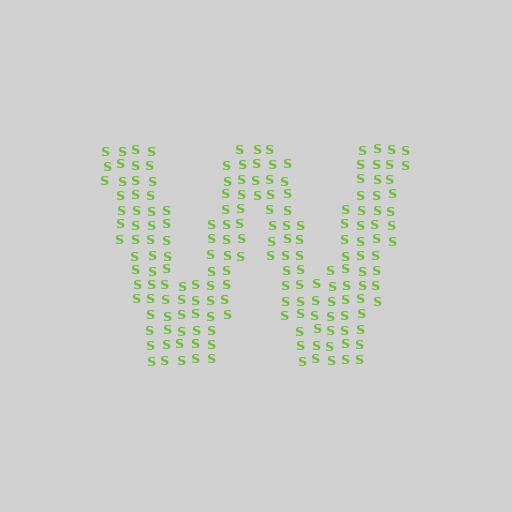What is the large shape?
The large shape is the letter W.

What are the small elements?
The small elements are letter S's.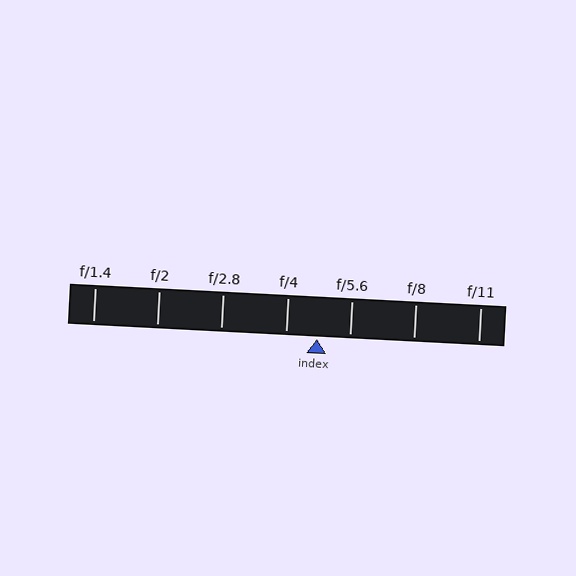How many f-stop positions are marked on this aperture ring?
There are 7 f-stop positions marked.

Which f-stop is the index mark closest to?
The index mark is closest to f/4.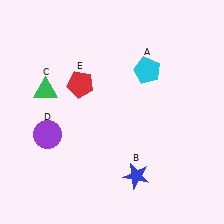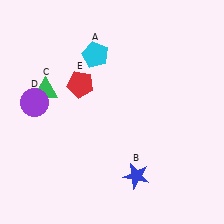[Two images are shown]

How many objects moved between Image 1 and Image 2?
2 objects moved between the two images.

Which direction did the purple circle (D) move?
The purple circle (D) moved up.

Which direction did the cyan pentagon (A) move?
The cyan pentagon (A) moved left.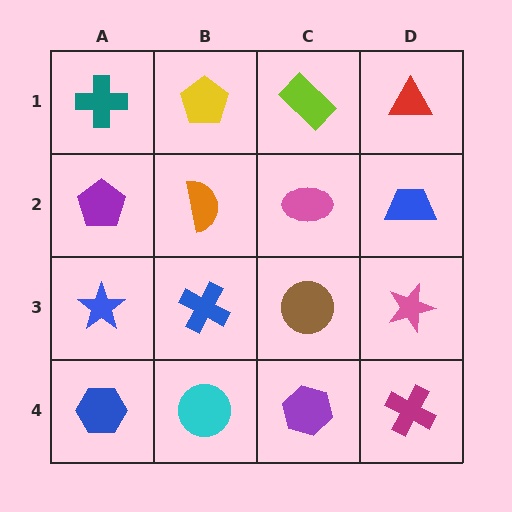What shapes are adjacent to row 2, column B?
A yellow pentagon (row 1, column B), a blue cross (row 3, column B), a purple pentagon (row 2, column A), a pink ellipse (row 2, column C).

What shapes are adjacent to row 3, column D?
A blue trapezoid (row 2, column D), a magenta cross (row 4, column D), a brown circle (row 3, column C).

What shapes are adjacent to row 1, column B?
An orange semicircle (row 2, column B), a teal cross (row 1, column A), a lime rectangle (row 1, column C).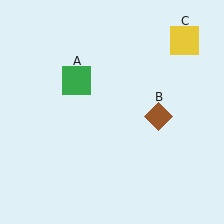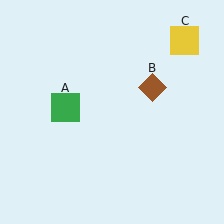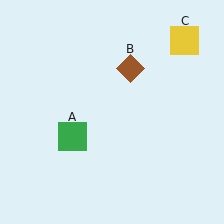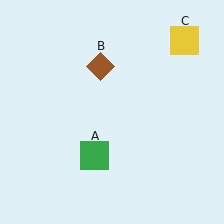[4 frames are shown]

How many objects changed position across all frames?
2 objects changed position: green square (object A), brown diamond (object B).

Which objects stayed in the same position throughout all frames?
Yellow square (object C) remained stationary.